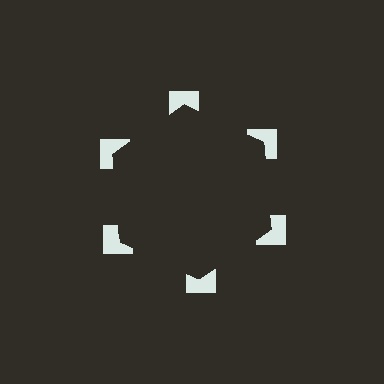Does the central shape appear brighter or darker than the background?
It typically appears slightly darker than the background, even though no actual brightness change is drawn.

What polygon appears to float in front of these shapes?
An illusory hexagon — its edges are inferred from the aligned wedge cuts in the notched squares, not physically drawn.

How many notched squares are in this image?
There are 6 — one at each vertex of the illusory hexagon.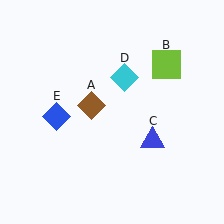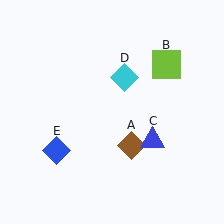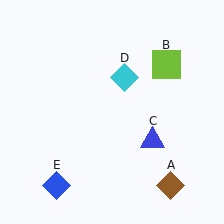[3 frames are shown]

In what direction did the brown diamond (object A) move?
The brown diamond (object A) moved down and to the right.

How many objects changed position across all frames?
2 objects changed position: brown diamond (object A), blue diamond (object E).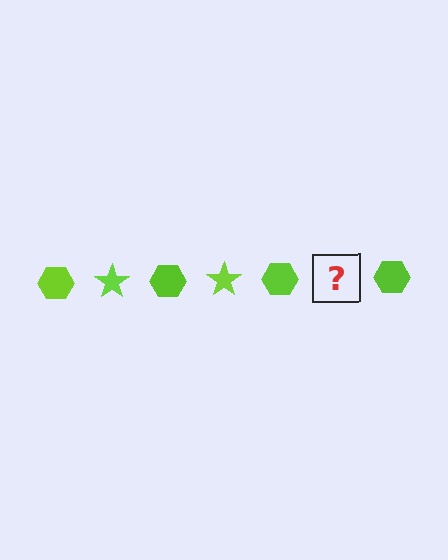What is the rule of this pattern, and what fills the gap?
The rule is that the pattern cycles through hexagon, star shapes in lime. The gap should be filled with a lime star.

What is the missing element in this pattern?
The missing element is a lime star.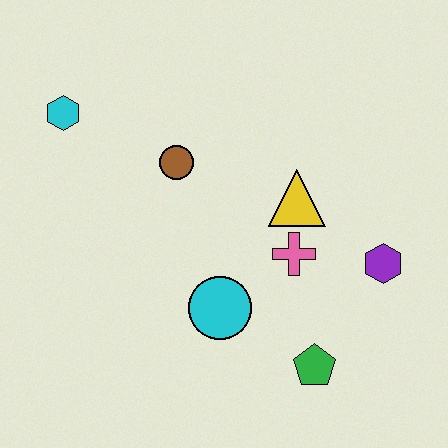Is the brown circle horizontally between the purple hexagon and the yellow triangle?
No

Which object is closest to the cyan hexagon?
The brown circle is closest to the cyan hexagon.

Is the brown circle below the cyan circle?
No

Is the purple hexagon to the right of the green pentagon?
Yes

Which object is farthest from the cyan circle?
The cyan hexagon is farthest from the cyan circle.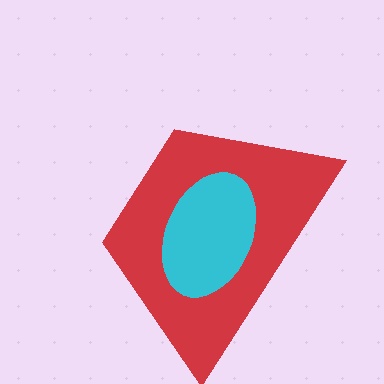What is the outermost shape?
The red trapezoid.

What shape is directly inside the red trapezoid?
The cyan ellipse.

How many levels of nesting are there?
2.